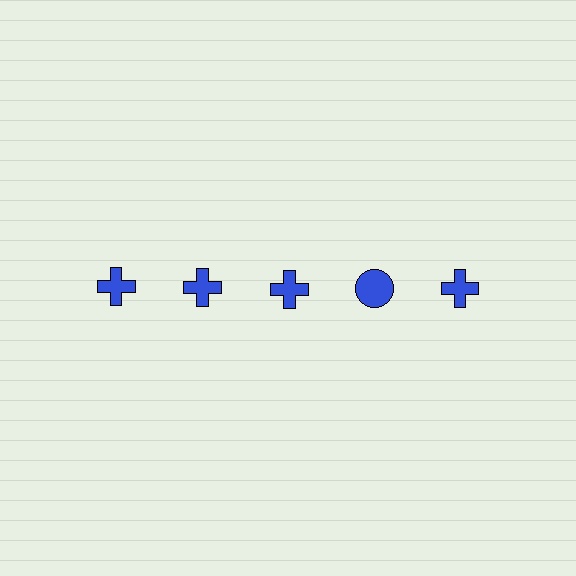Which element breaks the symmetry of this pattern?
The blue circle in the top row, second from right column breaks the symmetry. All other shapes are blue crosses.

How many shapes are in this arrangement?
There are 5 shapes arranged in a grid pattern.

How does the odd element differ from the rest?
It has a different shape: circle instead of cross.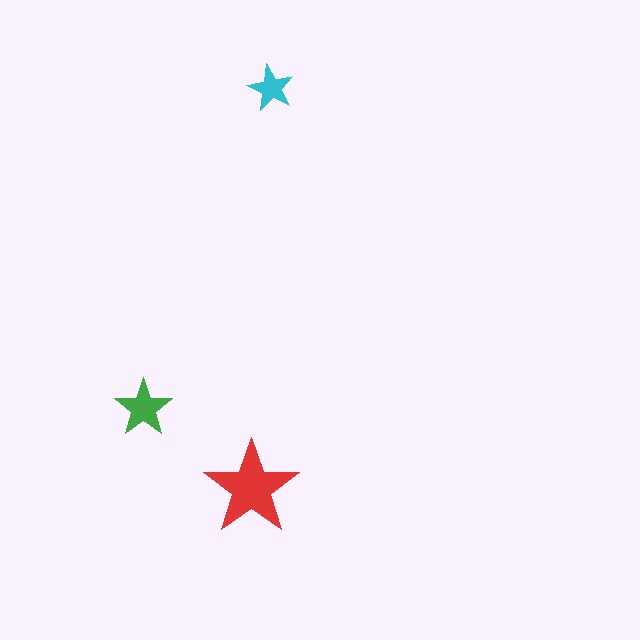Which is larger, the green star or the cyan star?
The green one.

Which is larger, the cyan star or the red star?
The red one.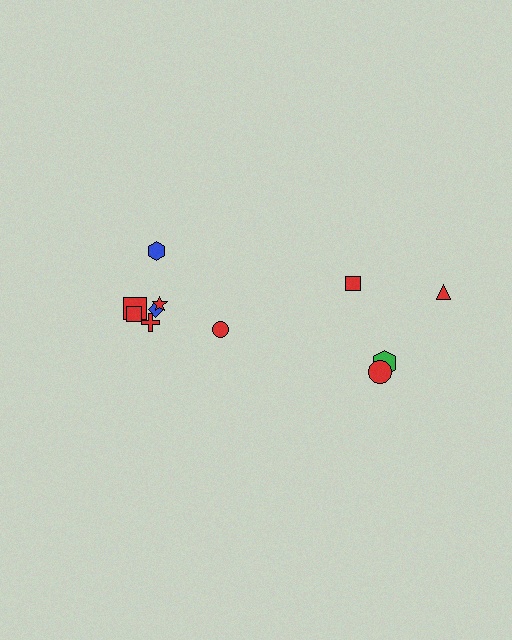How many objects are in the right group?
There are 4 objects.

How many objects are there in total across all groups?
There are 11 objects.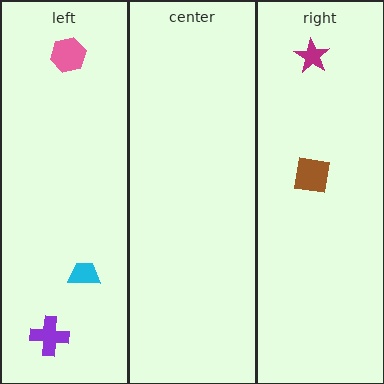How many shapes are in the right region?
2.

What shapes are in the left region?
The pink hexagon, the cyan trapezoid, the purple cross.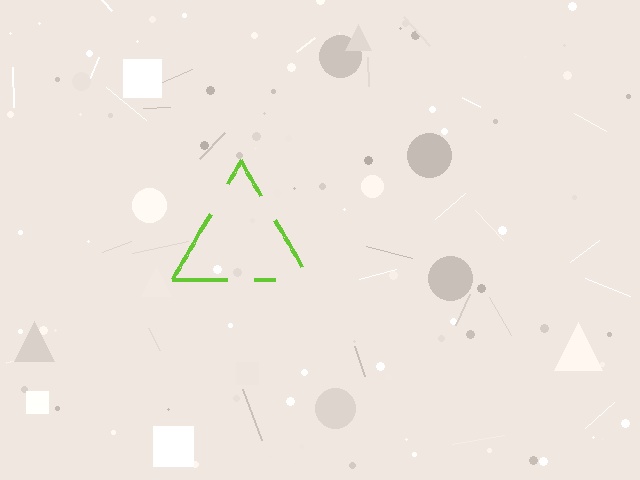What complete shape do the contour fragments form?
The contour fragments form a triangle.